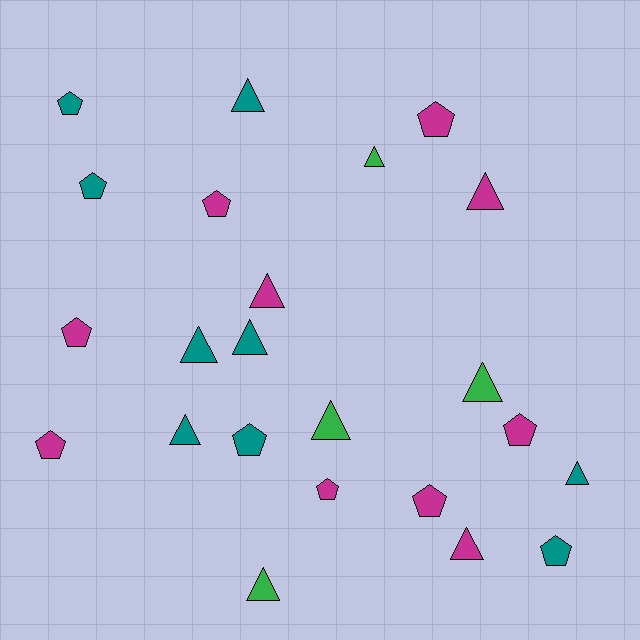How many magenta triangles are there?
There are 3 magenta triangles.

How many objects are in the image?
There are 23 objects.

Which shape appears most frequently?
Triangle, with 12 objects.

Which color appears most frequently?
Magenta, with 10 objects.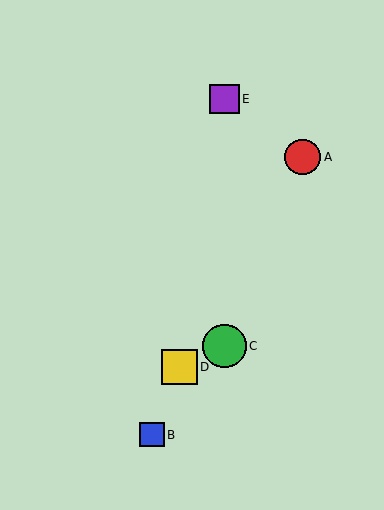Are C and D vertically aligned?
No, C is at x≈224 and D is at x≈180.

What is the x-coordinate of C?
Object C is at x≈224.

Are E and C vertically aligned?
Yes, both are at x≈224.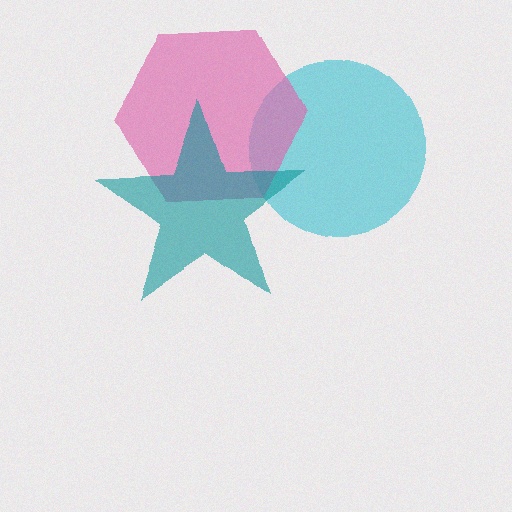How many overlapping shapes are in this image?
There are 3 overlapping shapes in the image.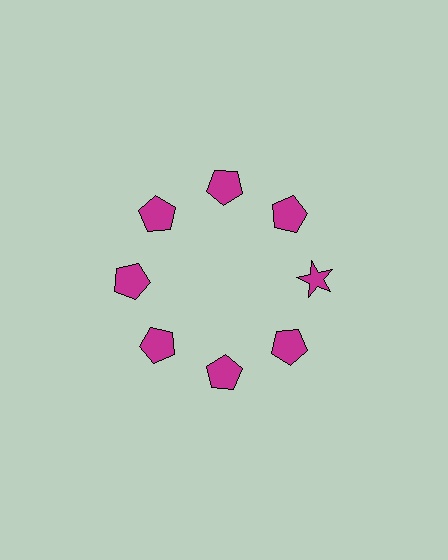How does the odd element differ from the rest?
It has a different shape: star instead of pentagon.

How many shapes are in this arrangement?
There are 8 shapes arranged in a ring pattern.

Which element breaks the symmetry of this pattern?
The magenta star at roughly the 3 o'clock position breaks the symmetry. All other shapes are magenta pentagons.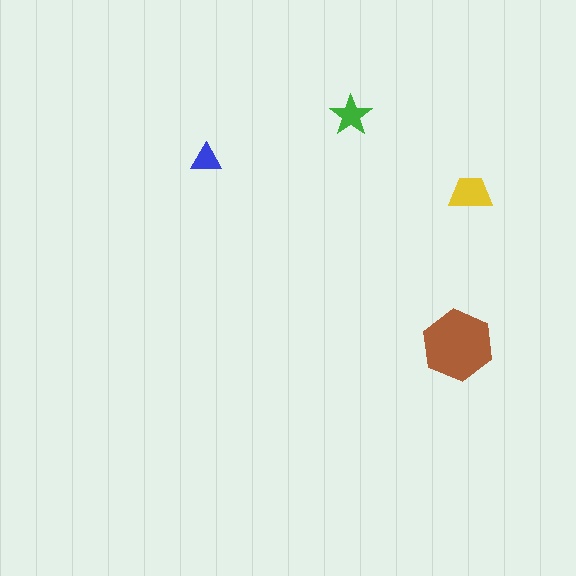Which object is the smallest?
The blue triangle.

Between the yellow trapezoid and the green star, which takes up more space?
The yellow trapezoid.